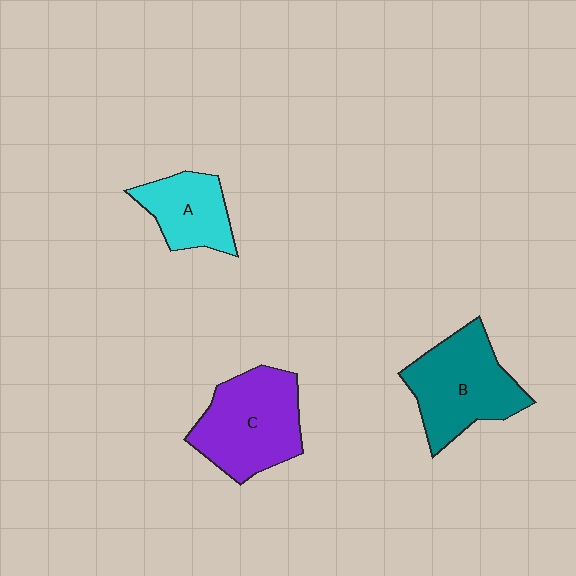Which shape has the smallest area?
Shape A (cyan).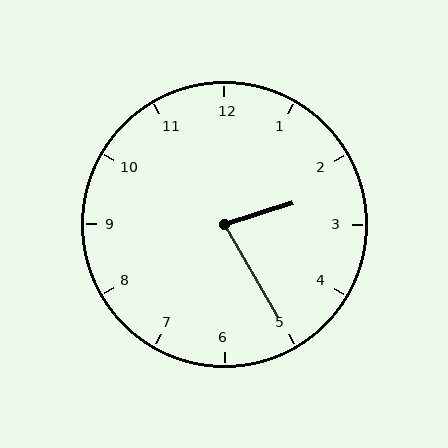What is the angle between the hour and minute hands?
Approximately 78 degrees.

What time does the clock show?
2:25.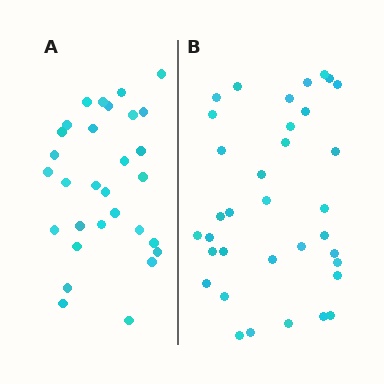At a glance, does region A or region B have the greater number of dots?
Region B (the right region) has more dots.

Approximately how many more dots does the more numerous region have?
Region B has about 5 more dots than region A.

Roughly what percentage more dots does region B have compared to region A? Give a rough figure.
About 15% more.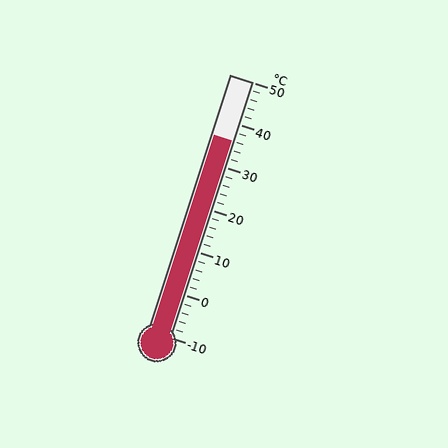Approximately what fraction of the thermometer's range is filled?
The thermometer is filled to approximately 75% of its range.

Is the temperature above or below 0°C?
The temperature is above 0°C.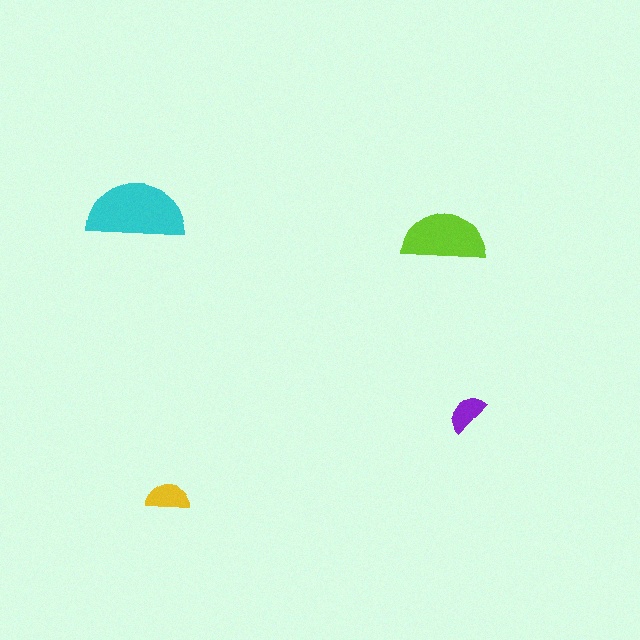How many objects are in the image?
There are 4 objects in the image.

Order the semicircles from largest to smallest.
the cyan one, the lime one, the yellow one, the purple one.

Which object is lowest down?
The yellow semicircle is bottommost.